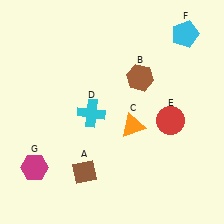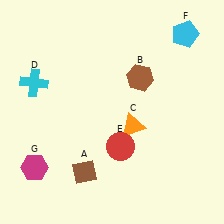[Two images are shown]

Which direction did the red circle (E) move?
The red circle (E) moved left.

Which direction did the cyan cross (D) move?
The cyan cross (D) moved left.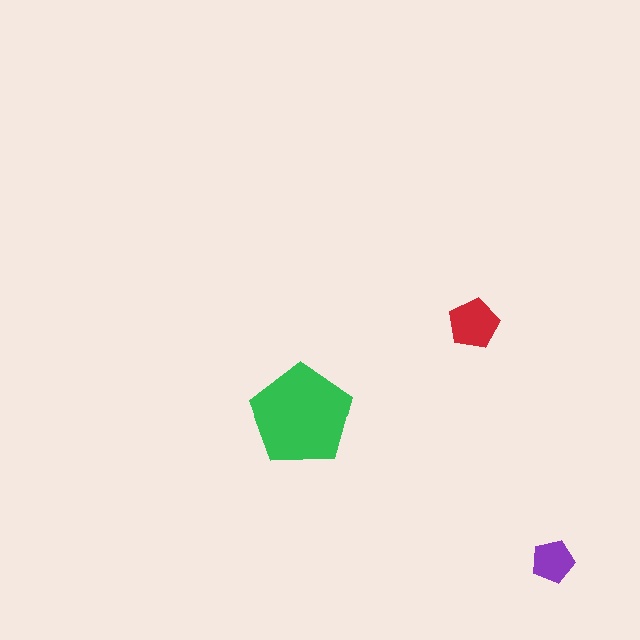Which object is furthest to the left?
The green pentagon is leftmost.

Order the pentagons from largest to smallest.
the green one, the red one, the purple one.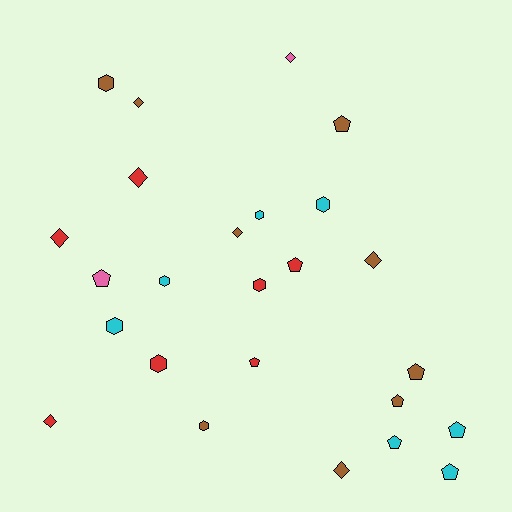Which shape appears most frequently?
Pentagon, with 9 objects.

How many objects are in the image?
There are 25 objects.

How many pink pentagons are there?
There is 1 pink pentagon.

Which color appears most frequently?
Brown, with 9 objects.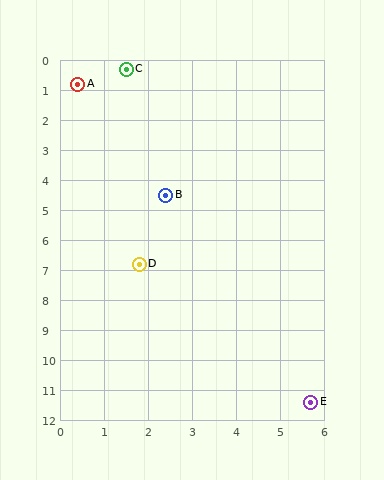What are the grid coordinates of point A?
Point A is at approximately (0.4, 0.8).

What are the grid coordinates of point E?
Point E is at approximately (5.7, 11.4).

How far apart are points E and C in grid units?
Points E and C are about 11.9 grid units apart.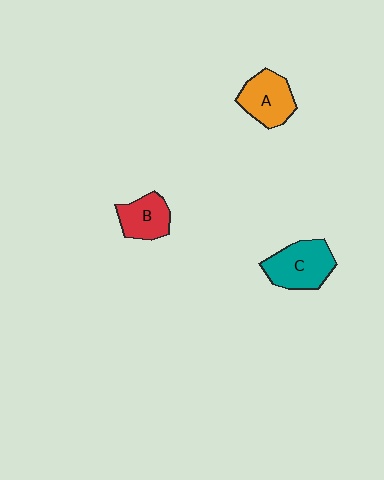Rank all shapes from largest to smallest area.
From largest to smallest: C (teal), A (orange), B (red).